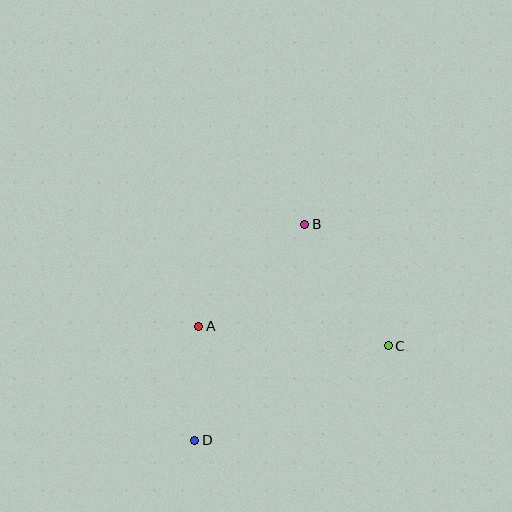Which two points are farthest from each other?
Points B and D are farthest from each other.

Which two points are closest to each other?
Points A and D are closest to each other.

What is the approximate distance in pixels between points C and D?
The distance between C and D is approximately 215 pixels.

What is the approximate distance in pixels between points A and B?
The distance between A and B is approximately 147 pixels.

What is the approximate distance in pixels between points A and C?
The distance between A and C is approximately 191 pixels.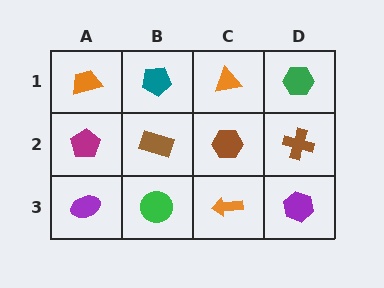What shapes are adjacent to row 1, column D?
A brown cross (row 2, column D), an orange triangle (row 1, column C).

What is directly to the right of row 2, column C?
A brown cross.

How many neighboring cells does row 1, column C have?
3.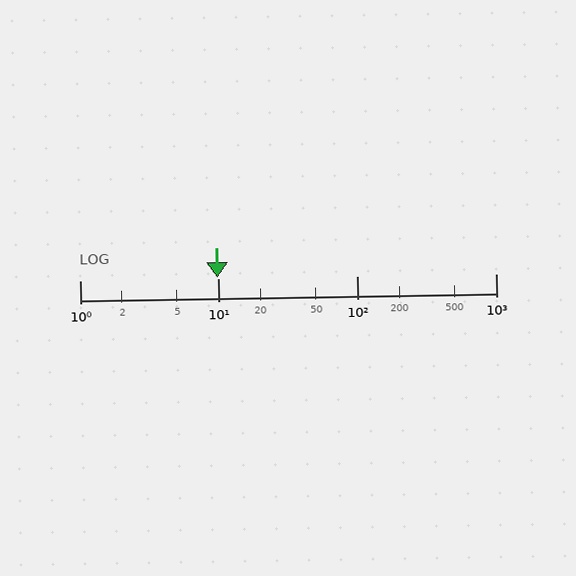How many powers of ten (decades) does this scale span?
The scale spans 3 decades, from 1 to 1000.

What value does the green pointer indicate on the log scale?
The pointer indicates approximately 9.8.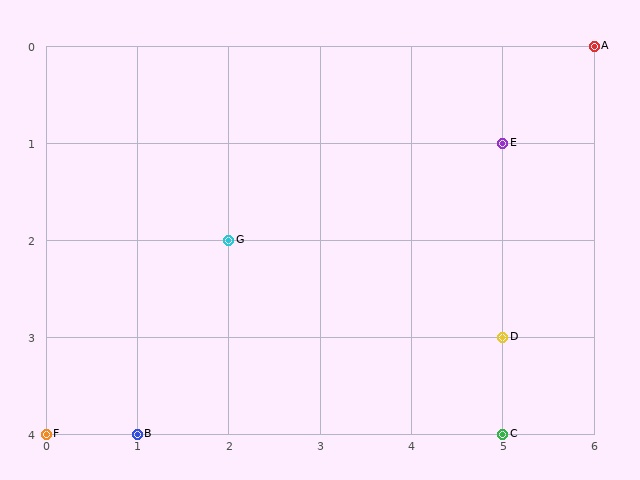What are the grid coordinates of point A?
Point A is at grid coordinates (6, 0).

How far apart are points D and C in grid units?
Points D and C are 1 row apart.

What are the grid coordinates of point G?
Point G is at grid coordinates (2, 2).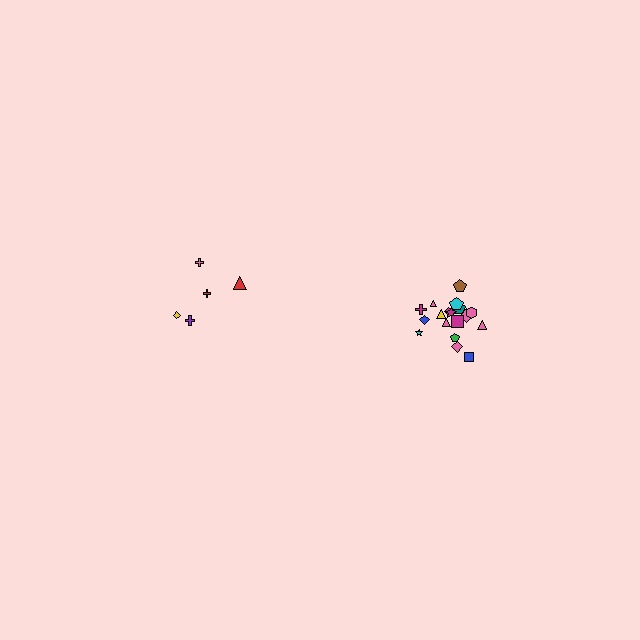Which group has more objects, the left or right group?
The right group.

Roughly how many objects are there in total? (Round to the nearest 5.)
Roughly 25 objects in total.